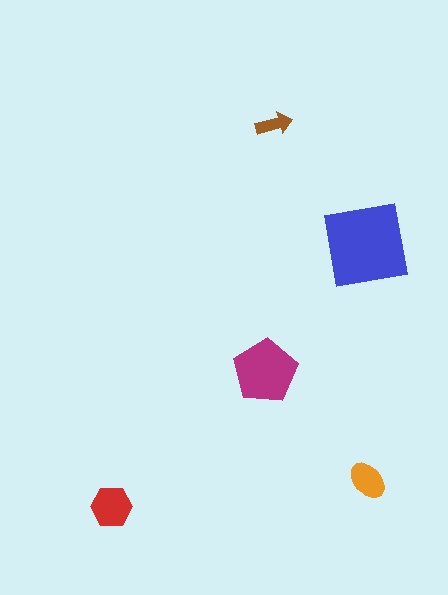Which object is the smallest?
The brown arrow.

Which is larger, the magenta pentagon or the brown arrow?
The magenta pentagon.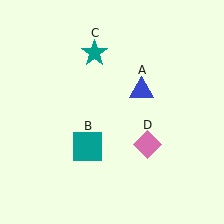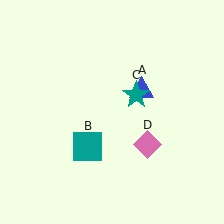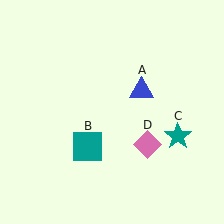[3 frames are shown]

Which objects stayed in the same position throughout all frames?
Blue triangle (object A) and teal square (object B) and pink diamond (object D) remained stationary.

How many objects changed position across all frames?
1 object changed position: teal star (object C).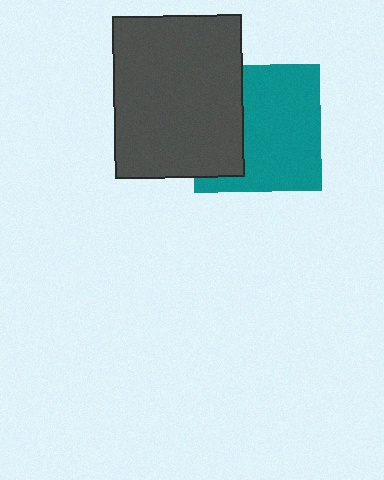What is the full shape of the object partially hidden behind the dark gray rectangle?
The partially hidden object is a teal square.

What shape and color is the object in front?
The object in front is a dark gray rectangle.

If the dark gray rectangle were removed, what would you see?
You would see the complete teal square.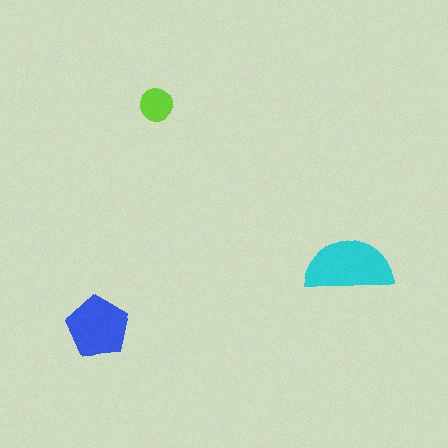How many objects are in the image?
There are 3 objects in the image.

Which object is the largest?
The cyan semicircle.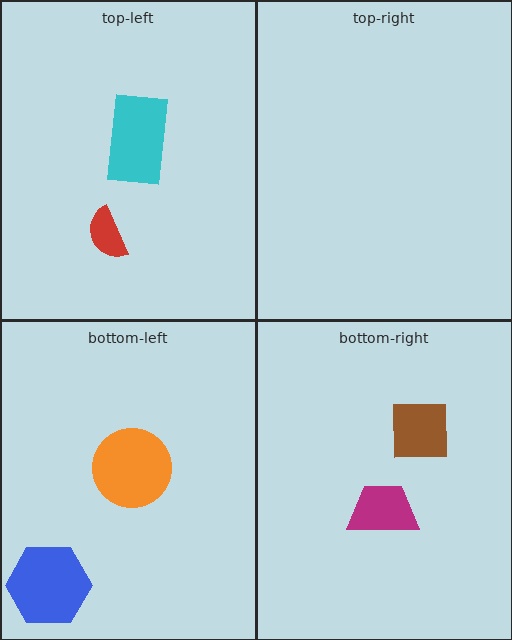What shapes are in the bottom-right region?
The magenta trapezoid, the brown square.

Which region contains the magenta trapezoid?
The bottom-right region.